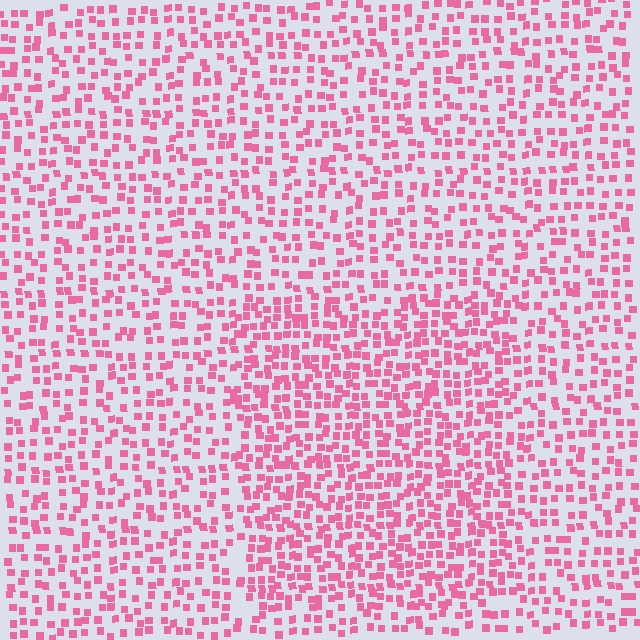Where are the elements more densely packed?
The elements are more densely packed inside the rectangle boundary.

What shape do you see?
I see a rectangle.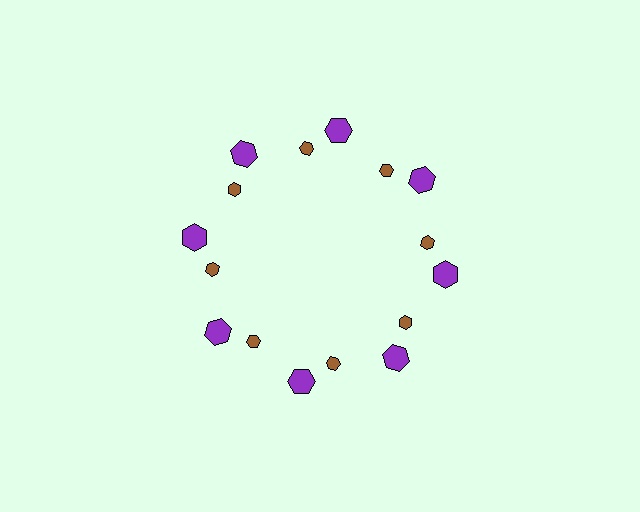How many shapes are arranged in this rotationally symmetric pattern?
There are 16 shapes, arranged in 8 groups of 2.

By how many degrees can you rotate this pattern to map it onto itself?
The pattern maps onto itself every 45 degrees of rotation.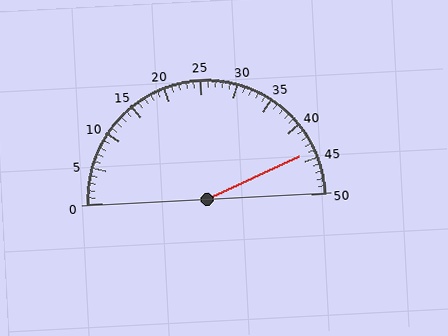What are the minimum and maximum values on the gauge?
The gauge ranges from 0 to 50.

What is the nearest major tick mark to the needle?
The nearest major tick mark is 45.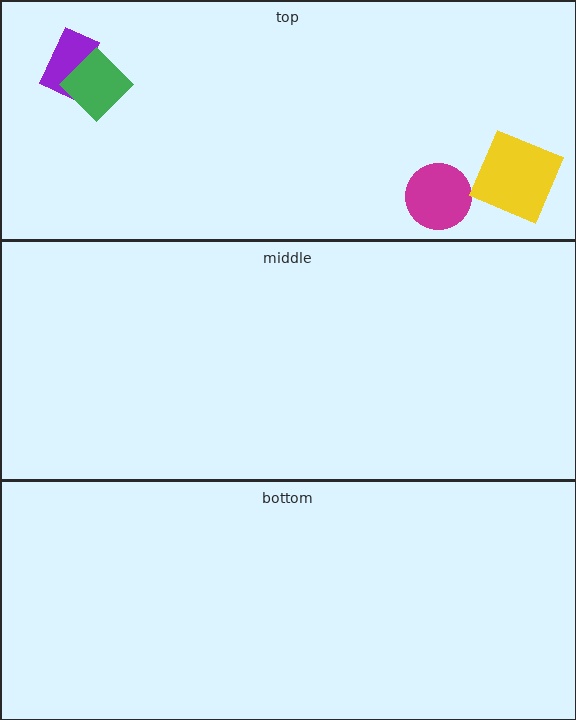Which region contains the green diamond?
The top region.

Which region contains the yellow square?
The top region.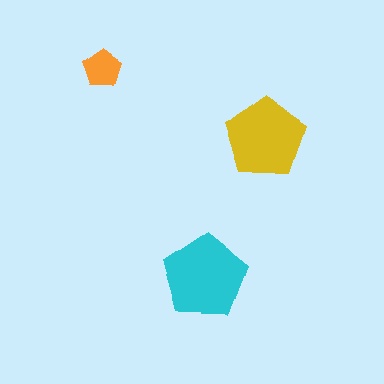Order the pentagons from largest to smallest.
the cyan one, the yellow one, the orange one.